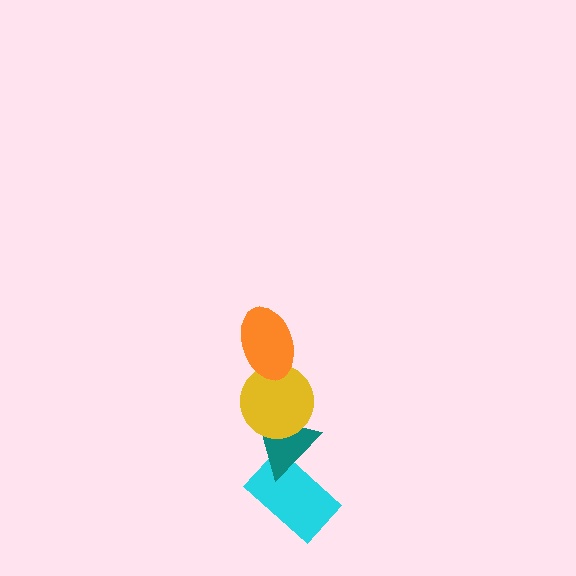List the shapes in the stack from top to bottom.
From top to bottom: the orange ellipse, the yellow circle, the teal triangle, the cyan rectangle.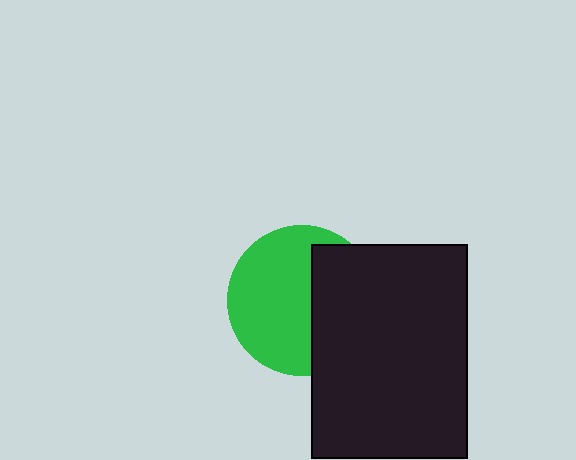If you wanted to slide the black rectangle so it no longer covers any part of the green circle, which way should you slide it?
Slide it right — that is the most direct way to separate the two shapes.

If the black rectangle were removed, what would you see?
You would see the complete green circle.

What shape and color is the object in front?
The object in front is a black rectangle.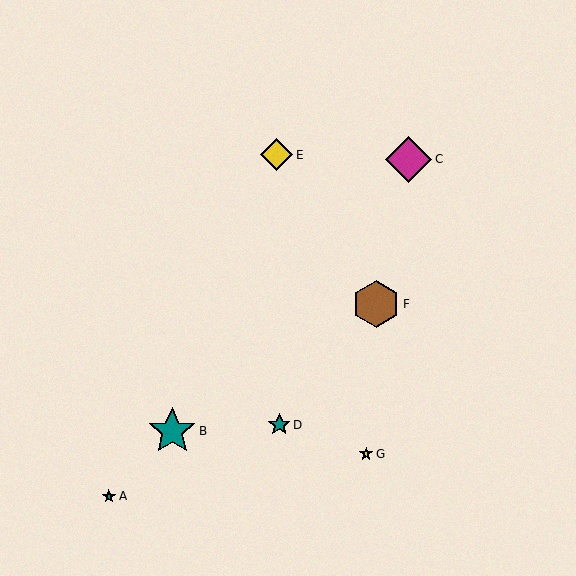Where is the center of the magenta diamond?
The center of the magenta diamond is at (409, 159).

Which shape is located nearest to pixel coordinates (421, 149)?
The magenta diamond (labeled C) at (409, 159) is nearest to that location.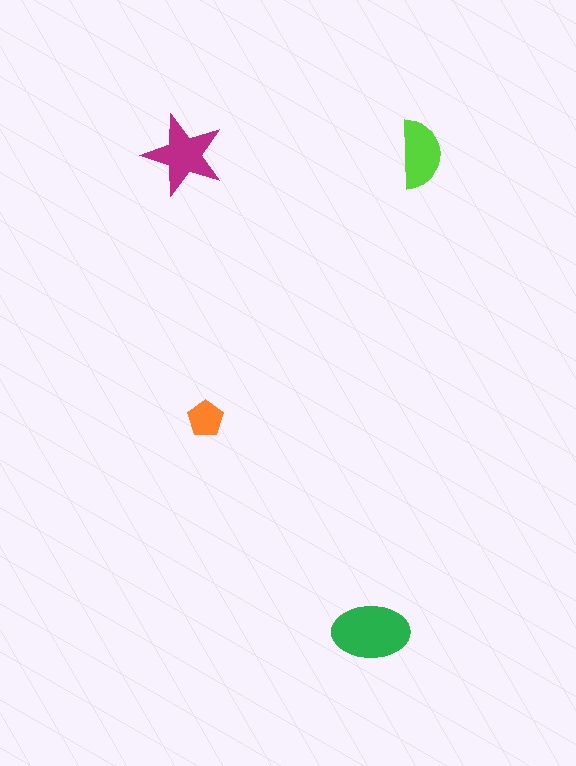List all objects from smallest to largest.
The orange pentagon, the lime semicircle, the magenta star, the green ellipse.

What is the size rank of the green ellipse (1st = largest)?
1st.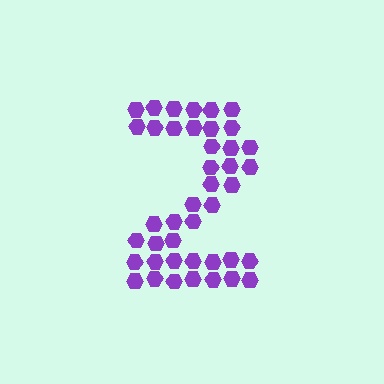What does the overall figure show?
The overall figure shows the digit 2.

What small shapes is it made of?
It is made of small hexagons.